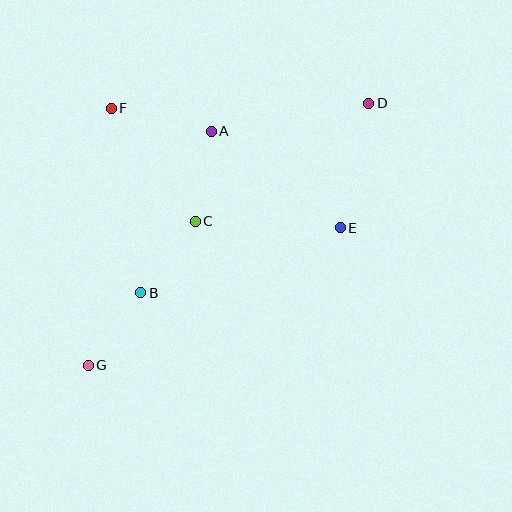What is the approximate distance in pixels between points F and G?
The distance between F and G is approximately 258 pixels.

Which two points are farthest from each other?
Points D and G are farthest from each other.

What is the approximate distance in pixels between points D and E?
The distance between D and E is approximately 128 pixels.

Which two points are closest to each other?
Points B and G are closest to each other.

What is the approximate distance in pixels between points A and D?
The distance between A and D is approximately 160 pixels.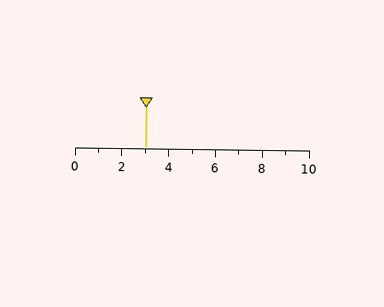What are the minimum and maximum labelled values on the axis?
The axis runs from 0 to 10.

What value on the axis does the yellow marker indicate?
The marker indicates approximately 3.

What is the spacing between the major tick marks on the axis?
The major ticks are spaced 2 apart.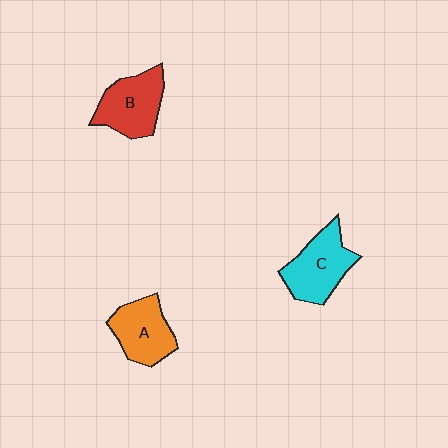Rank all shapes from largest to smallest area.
From largest to smallest: C (cyan), B (red), A (orange).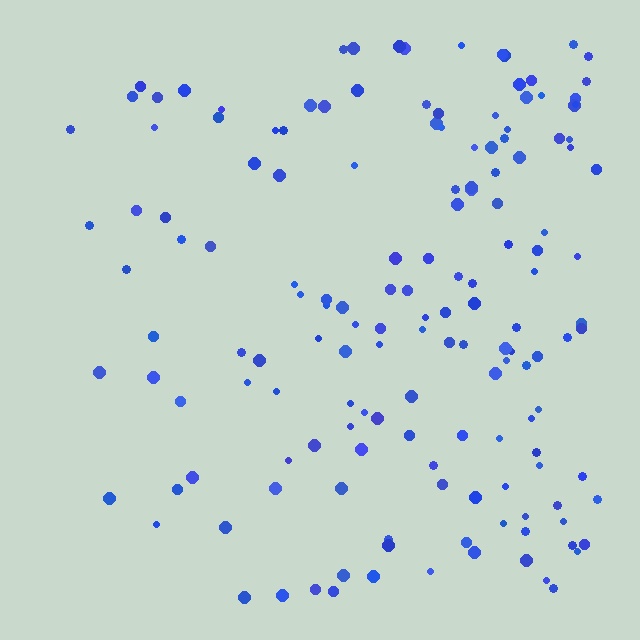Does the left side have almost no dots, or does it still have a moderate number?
Still a moderate number, just noticeably fewer than the right.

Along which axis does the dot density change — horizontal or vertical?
Horizontal.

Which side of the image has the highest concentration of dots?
The right.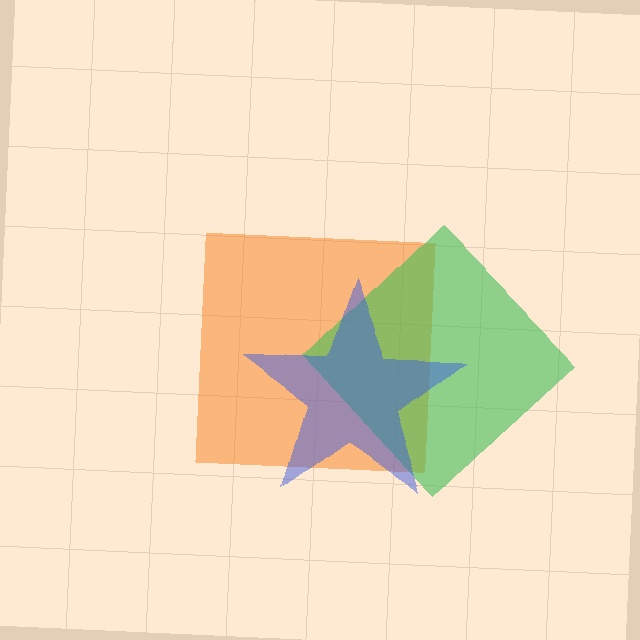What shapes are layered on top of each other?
The layered shapes are: an orange square, a green diamond, a blue star.